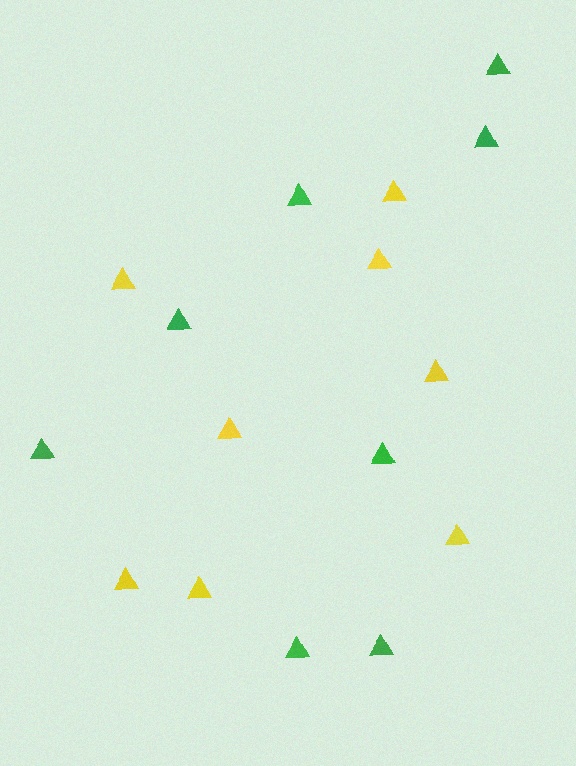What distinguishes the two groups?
There are 2 groups: one group of yellow triangles (8) and one group of green triangles (8).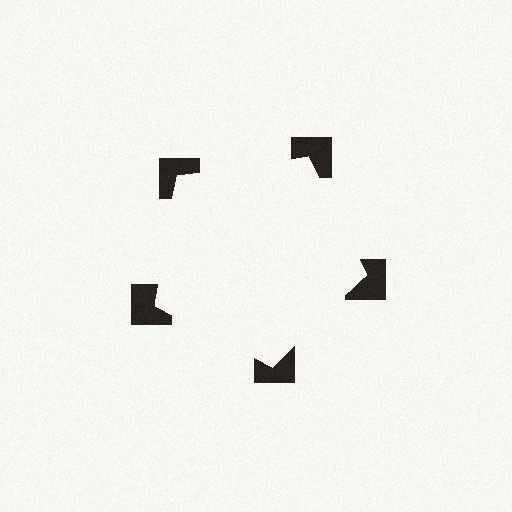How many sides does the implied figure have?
5 sides.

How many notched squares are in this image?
There are 5 — one at each vertex of the illusory pentagon.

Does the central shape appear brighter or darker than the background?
It typically appears slightly brighter than the background, even though no actual brightness change is drawn.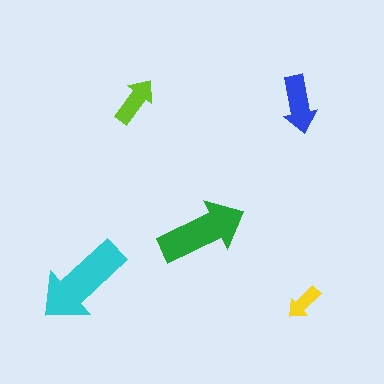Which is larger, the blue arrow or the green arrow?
The green one.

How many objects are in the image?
There are 5 objects in the image.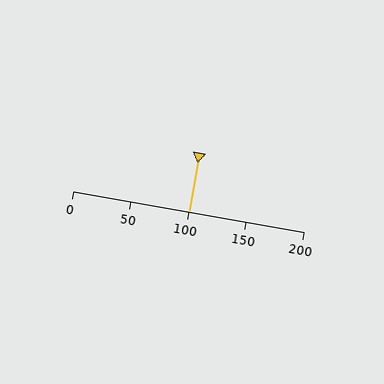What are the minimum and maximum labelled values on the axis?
The axis runs from 0 to 200.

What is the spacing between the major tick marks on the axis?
The major ticks are spaced 50 apart.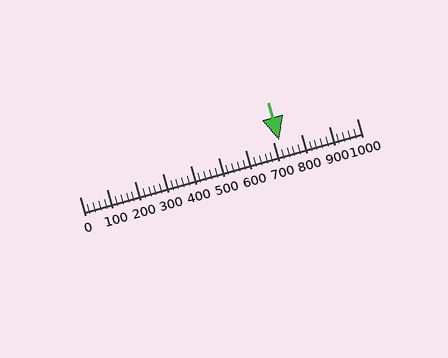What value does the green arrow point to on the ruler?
The green arrow points to approximately 720.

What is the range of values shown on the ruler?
The ruler shows values from 0 to 1000.